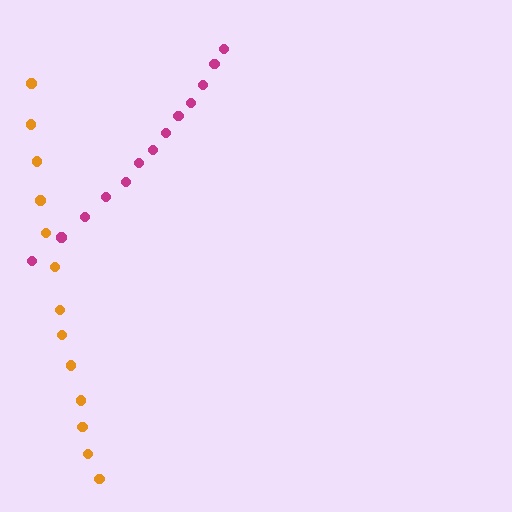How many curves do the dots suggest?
There are 2 distinct paths.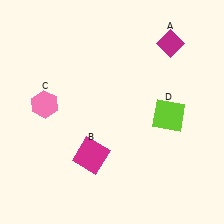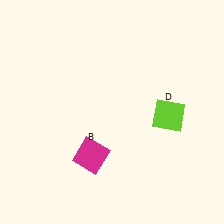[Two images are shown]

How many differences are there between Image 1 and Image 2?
There are 2 differences between the two images.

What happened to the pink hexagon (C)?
The pink hexagon (C) was removed in Image 2. It was in the top-left area of Image 1.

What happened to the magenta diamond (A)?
The magenta diamond (A) was removed in Image 2. It was in the top-right area of Image 1.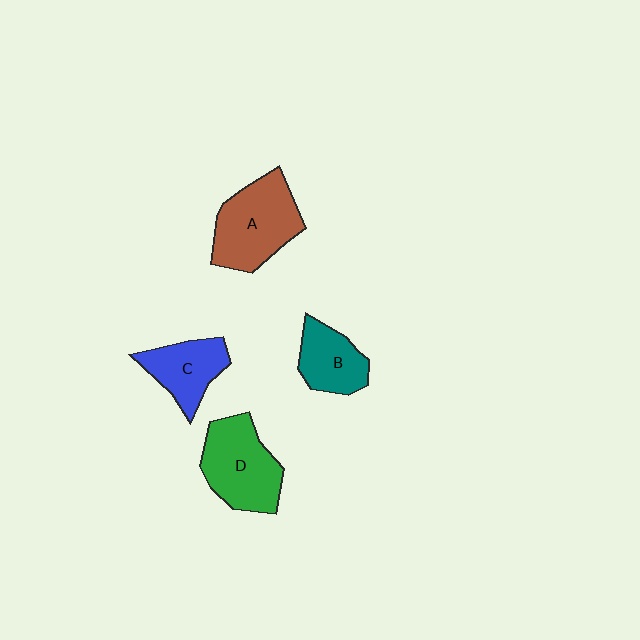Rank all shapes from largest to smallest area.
From largest to smallest: A (brown), D (green), C (blue), B (teal).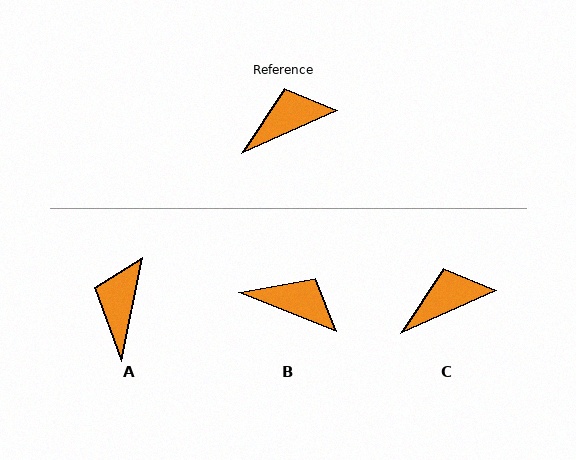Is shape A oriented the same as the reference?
No, it is off by about 54 degrees.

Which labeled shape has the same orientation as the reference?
C.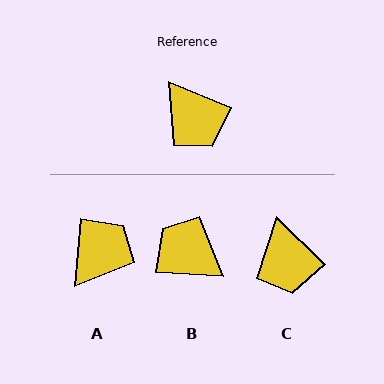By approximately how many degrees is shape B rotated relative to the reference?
Approximately 162 degrees clockwise.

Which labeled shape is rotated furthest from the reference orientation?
B, about 162 degrees away.